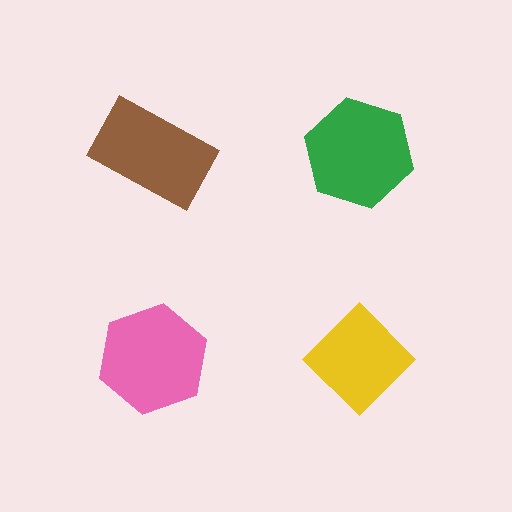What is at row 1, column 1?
A brown rectangle.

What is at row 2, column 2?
A yellow diamond.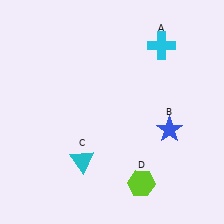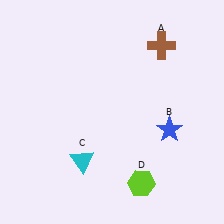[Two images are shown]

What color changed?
The cross (A) changed from cyan in Image 1 to brown in Image 2.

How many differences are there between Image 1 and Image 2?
There is 1 difference between the two images.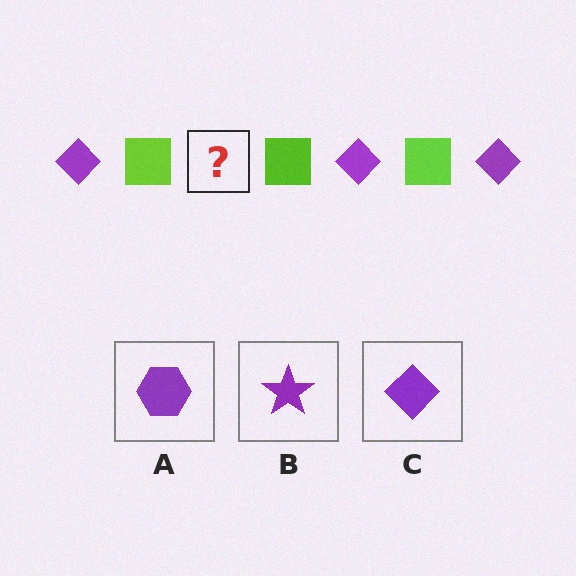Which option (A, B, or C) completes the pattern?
C.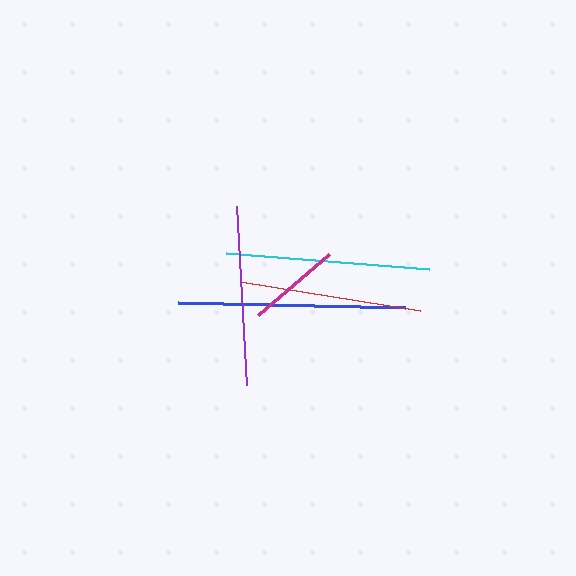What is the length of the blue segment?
The blue segment is approximately 227 pixels long.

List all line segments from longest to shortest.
From longest to shortest: blue, cyan, red, purple, magenta.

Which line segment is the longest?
The blue line is the longest at approximately 227 pixels.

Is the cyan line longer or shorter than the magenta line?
The cyan line is longer than the magenta line.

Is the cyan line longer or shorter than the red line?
The cyan line is longer than the red line.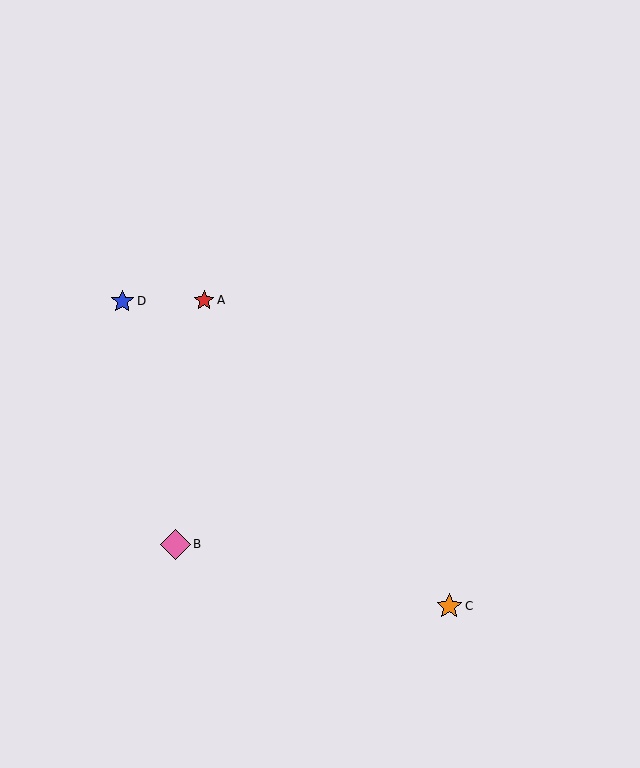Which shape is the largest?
The pink diamond (labeled B) is the largest.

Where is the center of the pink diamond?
The center of the pink diamond is at (175, 544).